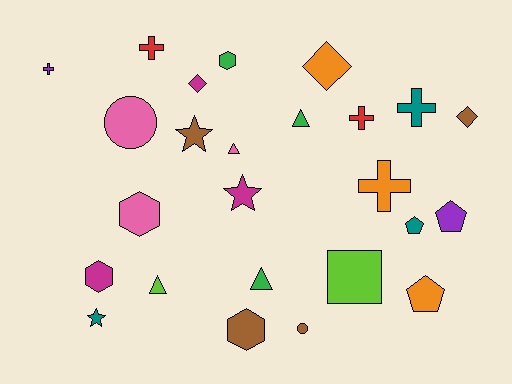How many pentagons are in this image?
There are 3 pentagons.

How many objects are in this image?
There are 25 objects.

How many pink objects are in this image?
There are 3 pink objects.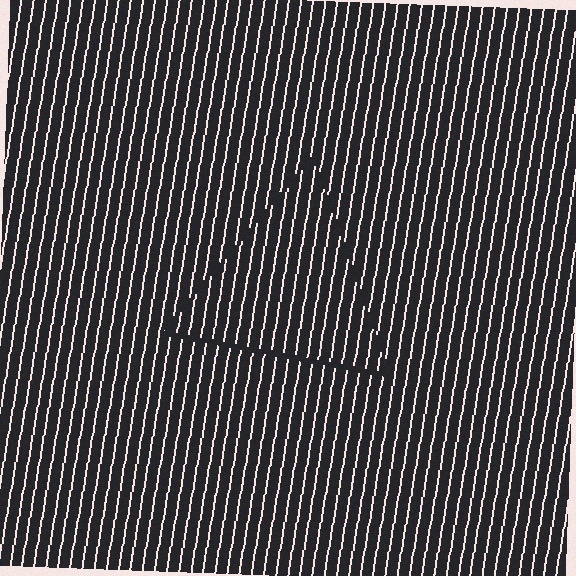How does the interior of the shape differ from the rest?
The interior of the shape contains the same grating, shifted by half a period — the contour is defined by the phase discontinuity where line-ends from the inner and outer gratings abut.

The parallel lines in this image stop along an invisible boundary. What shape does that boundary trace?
An illusory triangle. The interior of the shape contains the same grating, shifted by half a period — the contour is defined by the phase discontinuity where line-ends from the inner and outer gratings abut.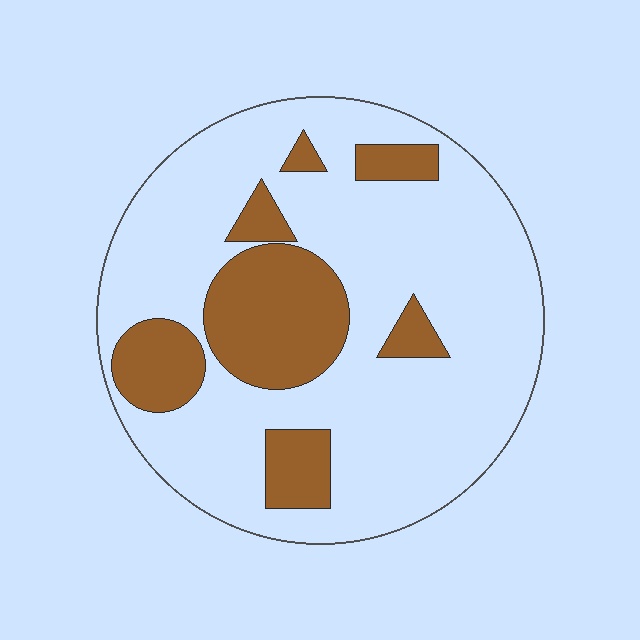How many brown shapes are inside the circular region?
7.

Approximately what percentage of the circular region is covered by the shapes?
Approximately 25%.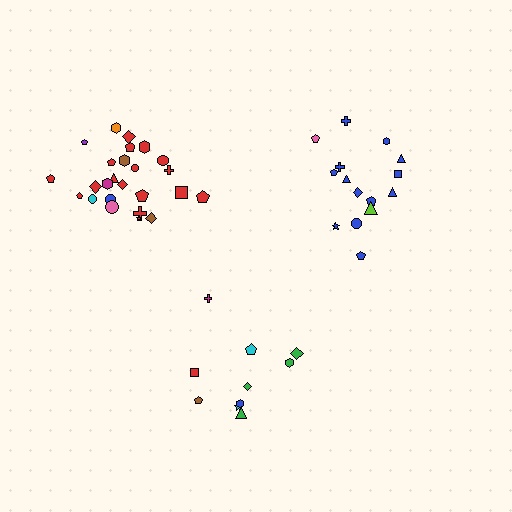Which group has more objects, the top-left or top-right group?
The top-left group.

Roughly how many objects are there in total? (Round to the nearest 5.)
Roughly 50 objects in total.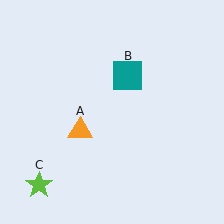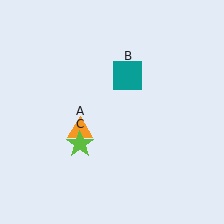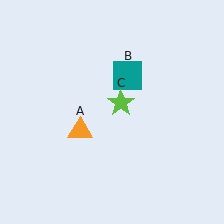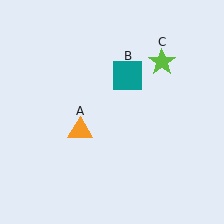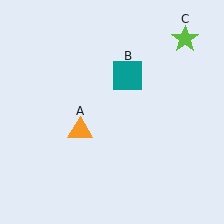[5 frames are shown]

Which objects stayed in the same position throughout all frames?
Orange triangle (object A) and teal square (object B) remained stationary.